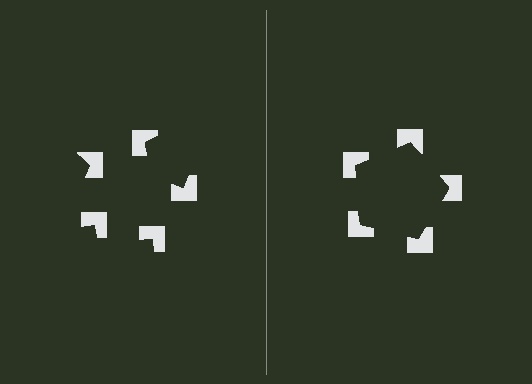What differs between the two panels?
The notched squares are positioned identically on both sides; only the wedge orientations differ. On the right they align to a pentagon; on the left they are misaligned.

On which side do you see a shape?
An illusory pentagon appears on the right side. On the left side the wedge cuts are rotated, so no coherent shape forms.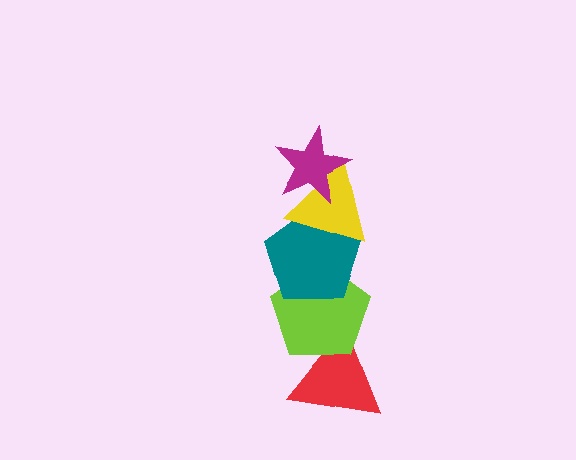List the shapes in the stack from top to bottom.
From top to bottom: the magenta star, the yellow triangle, the teal pentagon, the lime pentagon, the red triangle.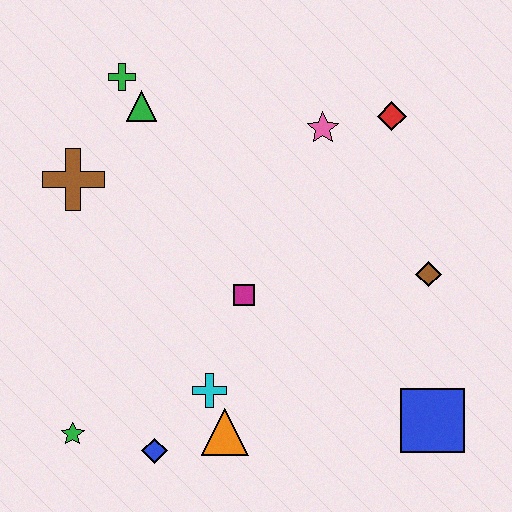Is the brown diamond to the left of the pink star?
No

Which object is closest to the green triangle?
The green cross is closest to the green triangle.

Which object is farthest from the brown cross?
The blue square is farthest from the brown cross.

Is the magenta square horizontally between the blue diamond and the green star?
No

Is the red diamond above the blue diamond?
Yes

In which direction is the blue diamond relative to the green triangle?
The blue diamond is below the green triangle.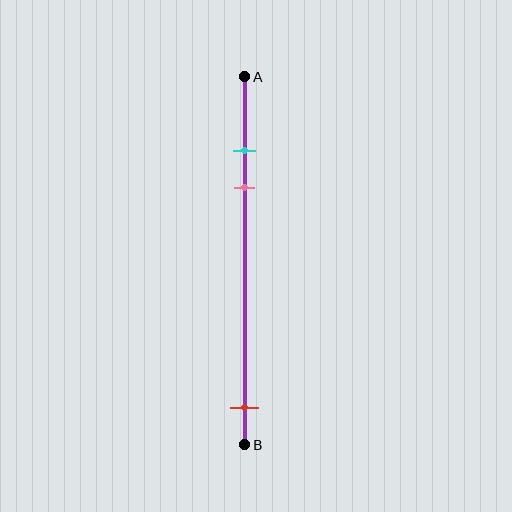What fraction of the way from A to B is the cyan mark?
The cyan mark is approximately 20% (0.2) of the way from A to B.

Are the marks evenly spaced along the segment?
No, the marks are not evenly spaced.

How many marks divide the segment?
There are 3 marks dividing the segment.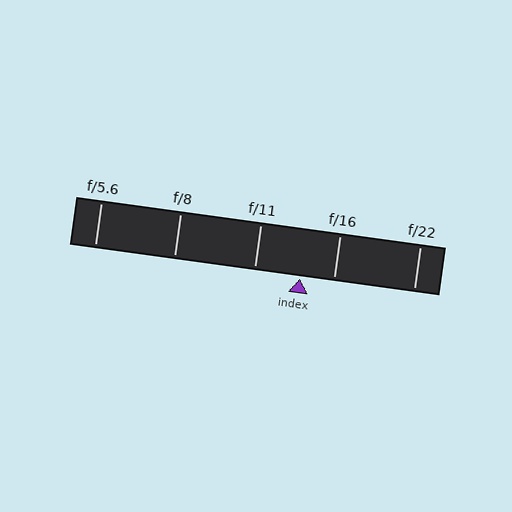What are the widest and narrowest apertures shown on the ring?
The widest aperture shown is f/5.6 and the narrowest is f/22.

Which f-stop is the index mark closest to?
The index mark is closest to f/16.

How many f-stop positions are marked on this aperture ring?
There are 5 f-stop positions marked.